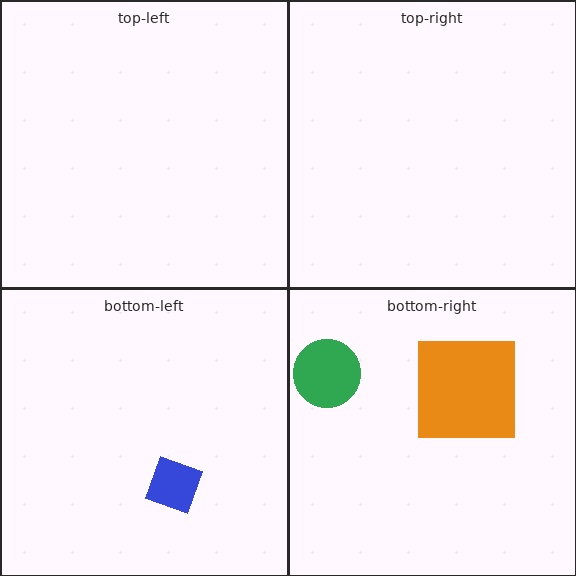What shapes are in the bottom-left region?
The blue diamond.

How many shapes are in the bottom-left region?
1.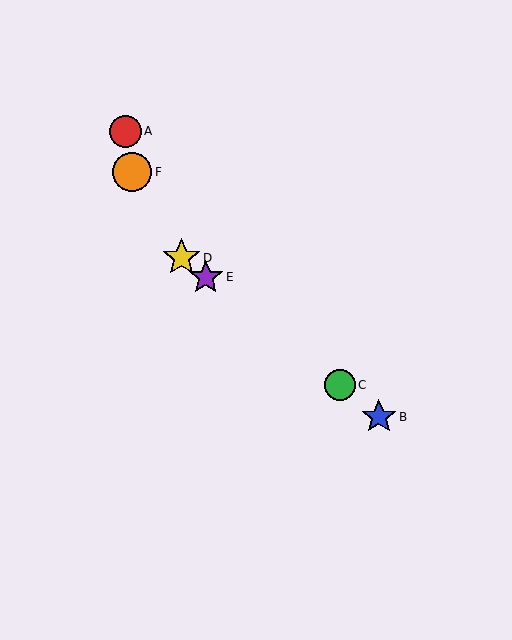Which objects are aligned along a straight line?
Objects B, C, D, E are aligned along a straight line.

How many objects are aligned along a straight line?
4 objects (B, C, D, E) are aligned along a straight line.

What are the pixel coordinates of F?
Object F is at (132, 172).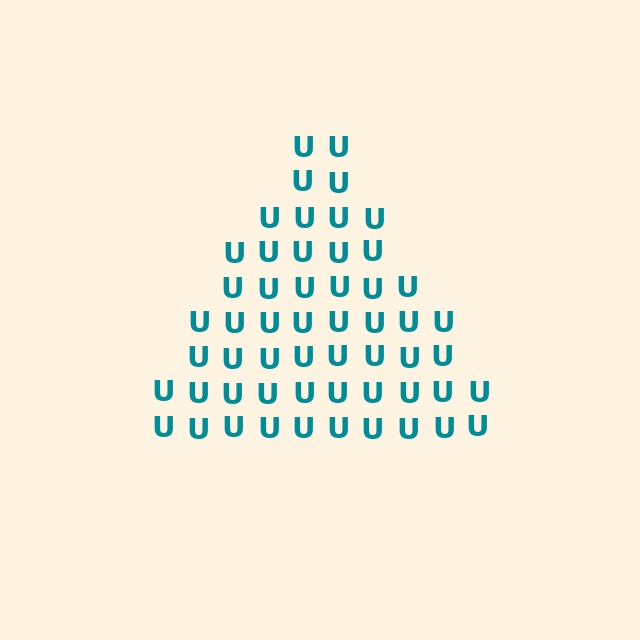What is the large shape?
The large shape is a triangle.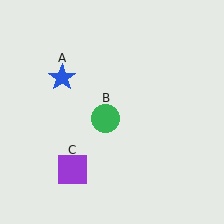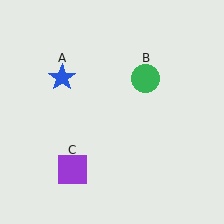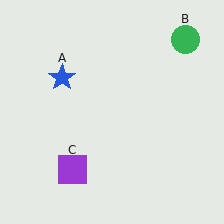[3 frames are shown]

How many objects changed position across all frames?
1 object changed position: green circle (object B).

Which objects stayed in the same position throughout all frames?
Blue star (object A) and purple square (object C) remained stationary.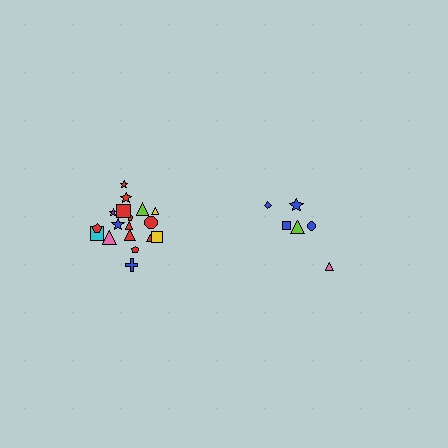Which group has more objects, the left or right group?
The left group.